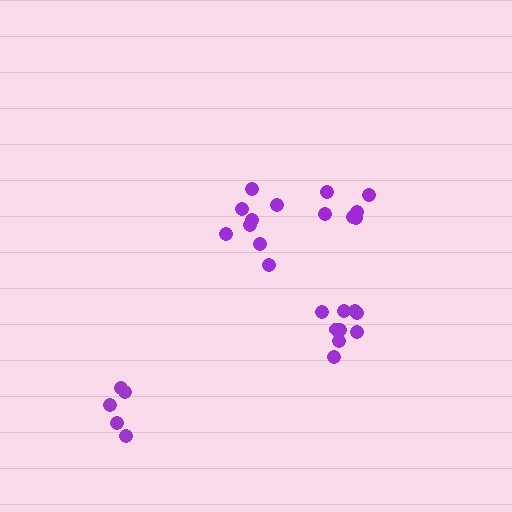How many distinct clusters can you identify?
There are 4 distinct clusters.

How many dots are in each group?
Group 1: 9 dots, Group 2: 8 dots, Group 3: 6 dots, Group 4: 5 dots (28 total).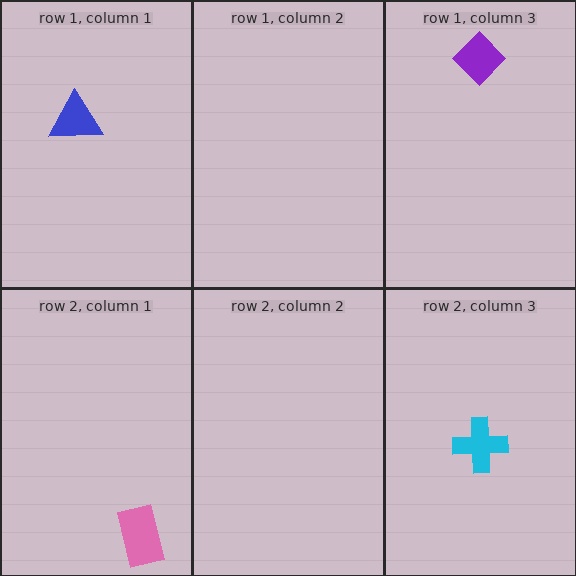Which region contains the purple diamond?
The row 1, column 3 region.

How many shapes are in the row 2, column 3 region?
1.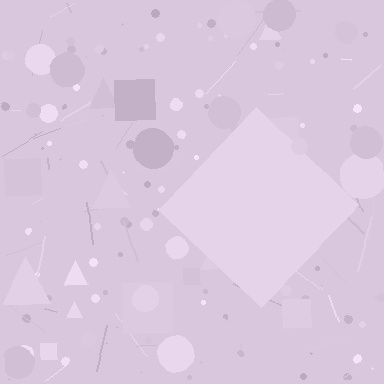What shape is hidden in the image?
A diamond is hidden in the image.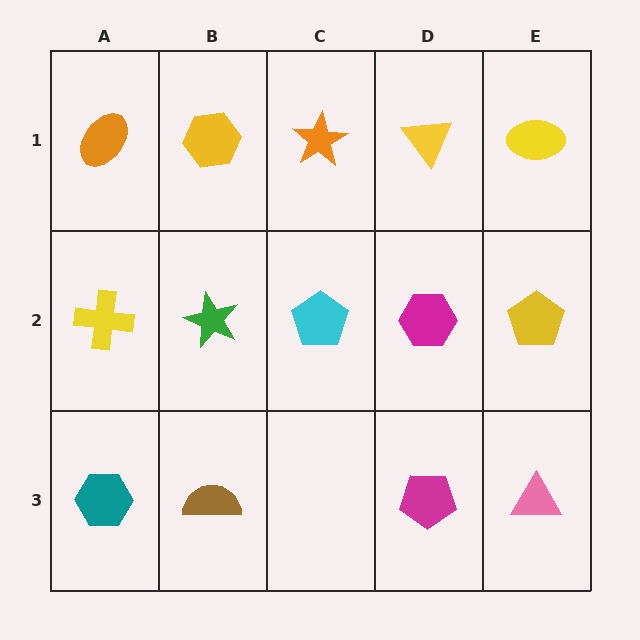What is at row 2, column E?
A yellow pentagon.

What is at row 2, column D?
A magenta hexagon.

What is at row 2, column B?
A green star.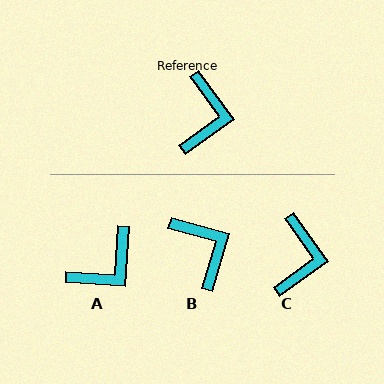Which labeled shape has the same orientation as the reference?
C.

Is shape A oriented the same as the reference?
No, it is off by about 39 degrees.